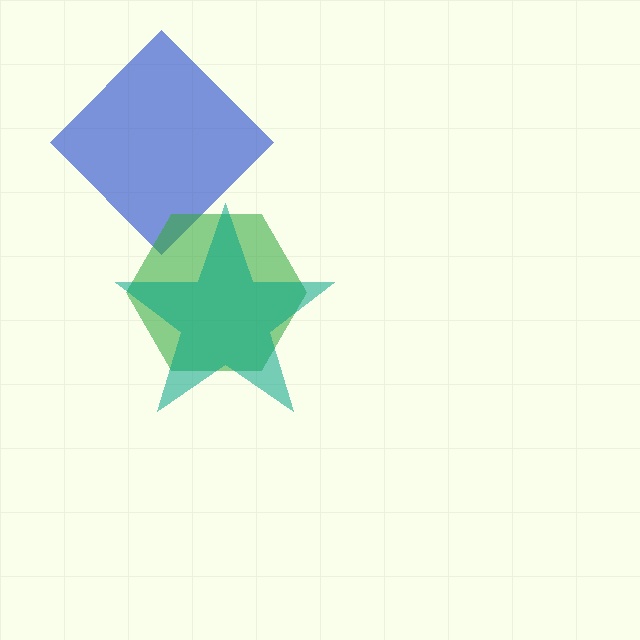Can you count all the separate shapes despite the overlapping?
Yes, there are 3 separate shapes.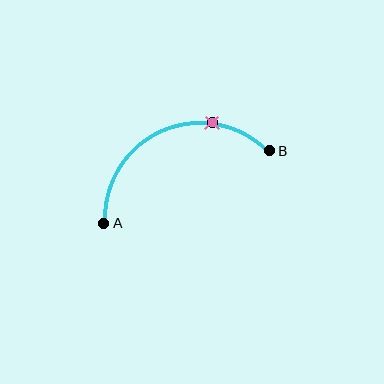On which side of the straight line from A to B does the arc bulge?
The arc bulges above the straight line connecting A and B.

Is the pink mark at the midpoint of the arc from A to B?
No. The pink mark lies on the arc but is closer to endpoint B. The arc midpoint would be at the point on the curve equidistant along the arc from both A and B.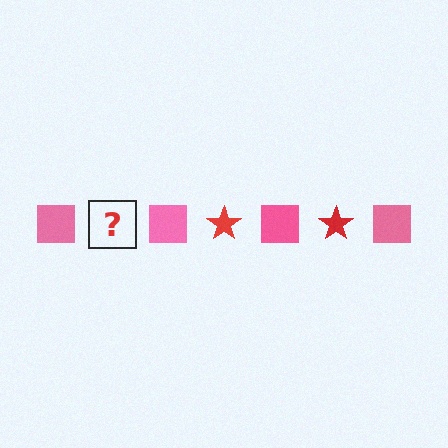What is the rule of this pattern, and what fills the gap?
The rule is that the pattern alternates between pink square and red star. The gap should be filled with a red star.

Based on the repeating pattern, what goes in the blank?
The blank should be a red star.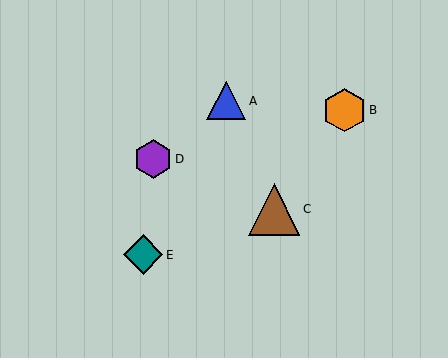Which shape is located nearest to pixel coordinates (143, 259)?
The teal diamond (labeled E) at (143, 255) is nearest to that location.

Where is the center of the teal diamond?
The center of the teal diamond is at (143, 255).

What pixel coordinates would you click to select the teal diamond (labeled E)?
Click at (143, 255) to select the teal diamond E.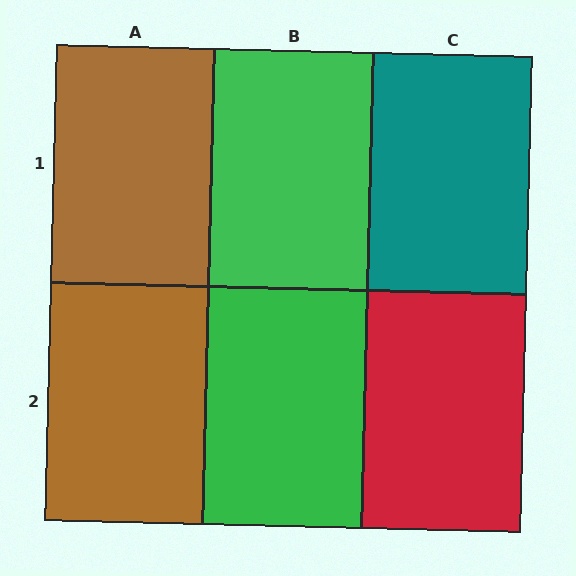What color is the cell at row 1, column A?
Brown.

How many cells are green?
2 cells are green.